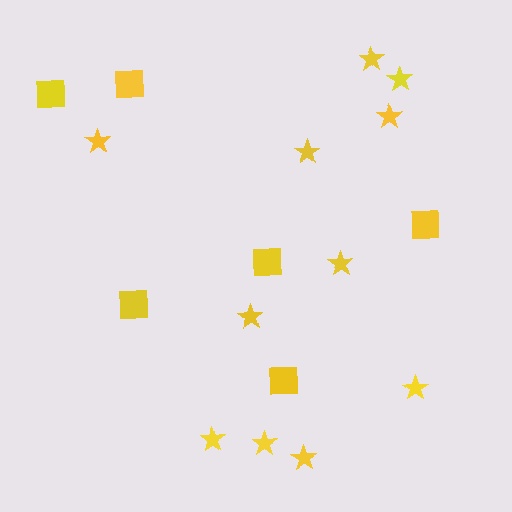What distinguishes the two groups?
There are 2 groups: one group of stars (11) and one group of squares (6).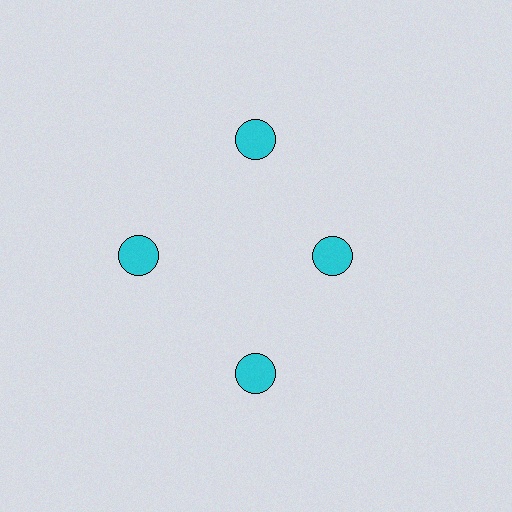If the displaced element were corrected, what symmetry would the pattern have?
It would have 4-fold rotational symmetry — the pattern would map onto itself every 90 degrees.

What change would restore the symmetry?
The symmetry would be restored by moving it outward, back onto the ring so that all 4 circles sit at equal angles and equal distance from the center.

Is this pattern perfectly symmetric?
No. The 4 cyan circles are arranged in a ring, but one element near the 3 o'clock position is pulled inward toward the center, breaking the 4-fold rotational symmetry.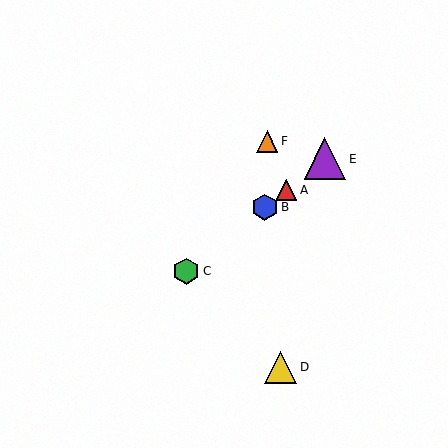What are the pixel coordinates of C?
Object C is at (186, 271).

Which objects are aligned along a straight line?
Objects A, B, C, E are aligned along a straight line.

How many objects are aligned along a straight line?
4 objects (A, B, C, E) are aligned along a straight line.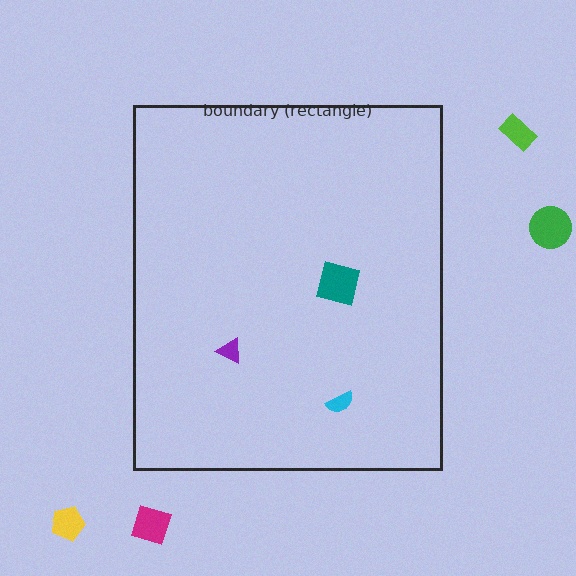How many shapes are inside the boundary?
3 inside, 4 outside.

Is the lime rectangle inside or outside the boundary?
Outside.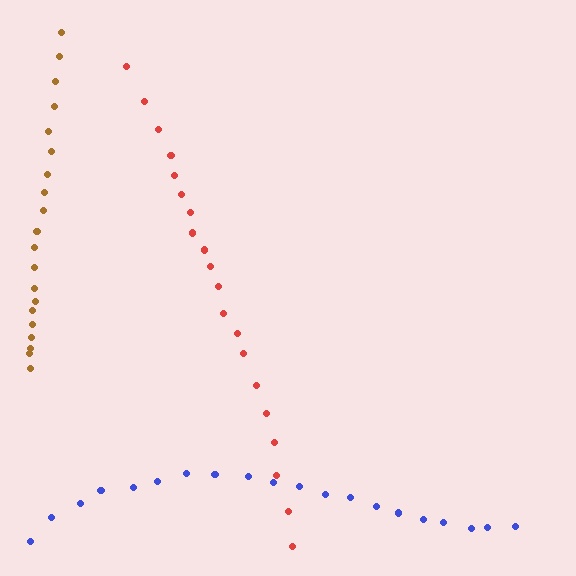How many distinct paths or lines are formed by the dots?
There are 3 distinct paths.